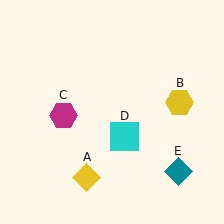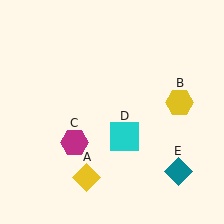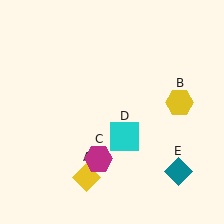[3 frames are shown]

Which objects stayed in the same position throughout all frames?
Yellow diamond (object A) and yellow hexagon (object B) and cyan square (object D) and teal diamond (object E) remained stationary.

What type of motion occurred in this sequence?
The magenta hexagon (object C) rotated counterclockwise around the center of the scene.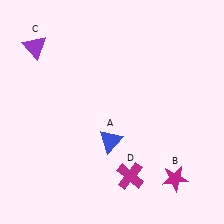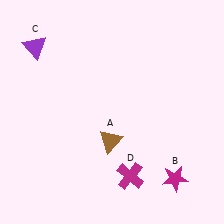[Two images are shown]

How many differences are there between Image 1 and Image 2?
There is 1 difference between the two images.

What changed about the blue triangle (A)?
In Image 1, A is blue. In Image 2, it changed to brown.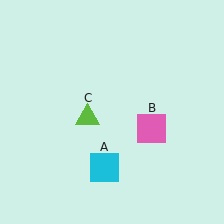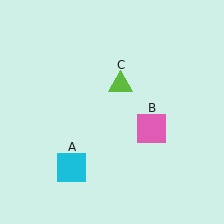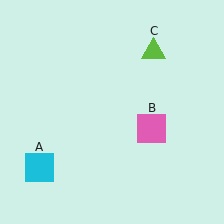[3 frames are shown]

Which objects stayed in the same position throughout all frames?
Pink square (object B) remained stationary.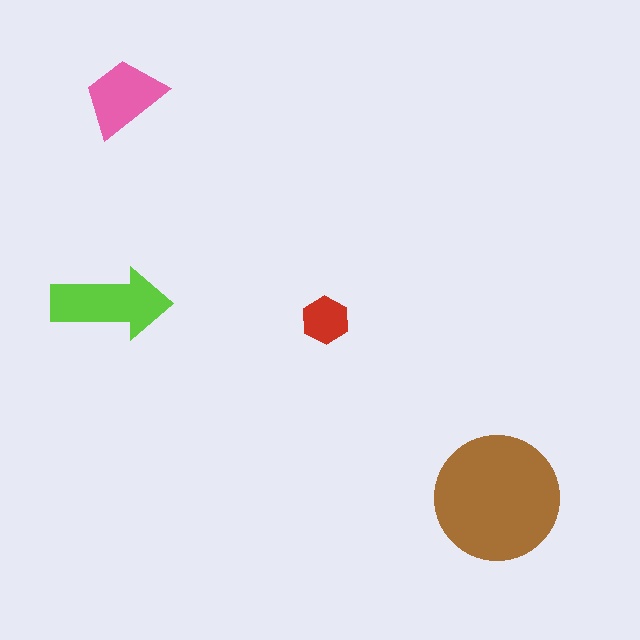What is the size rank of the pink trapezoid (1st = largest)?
3rd.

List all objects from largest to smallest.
The brown circle, the lime arrow, the pink trapezoid, the red hexagon.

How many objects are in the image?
There are 4 objects in the image.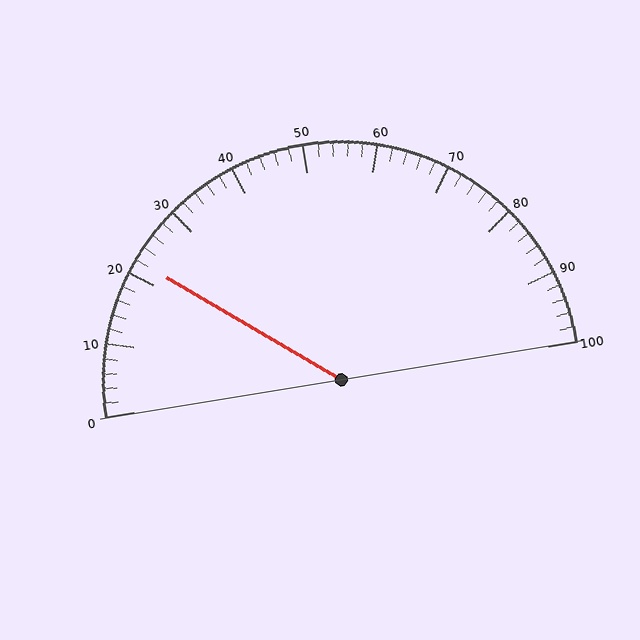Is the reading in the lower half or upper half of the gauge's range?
The reading is in the lower half of the range (0 to 100).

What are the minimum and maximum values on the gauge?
The gauge ranges from 0 to 100.